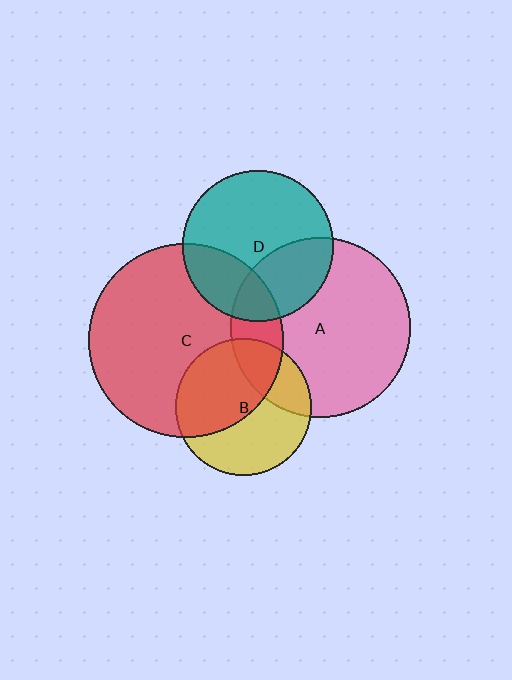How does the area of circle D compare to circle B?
Approximately 1.2 times.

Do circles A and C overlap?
Yes.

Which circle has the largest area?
Circle C (red).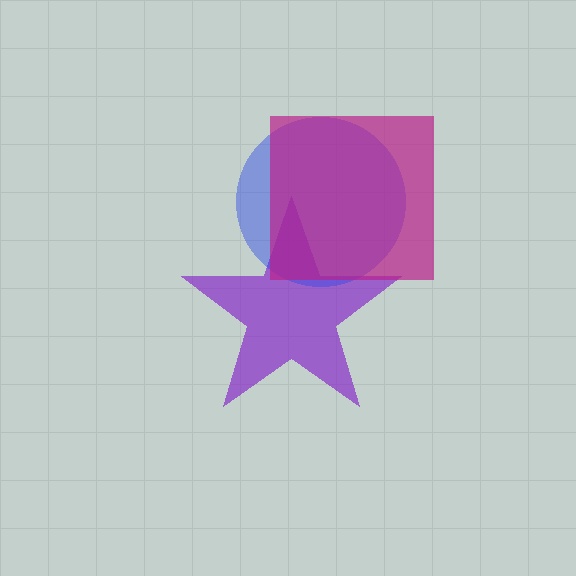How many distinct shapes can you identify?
There are 3 distinct shapes: a purple star, a blue circle, a magenta square.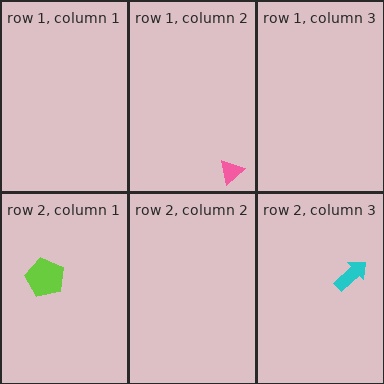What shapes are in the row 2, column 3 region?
The cyan arrow.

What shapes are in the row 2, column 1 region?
The lime pentagon.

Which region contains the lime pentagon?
The row 2, column 1 region.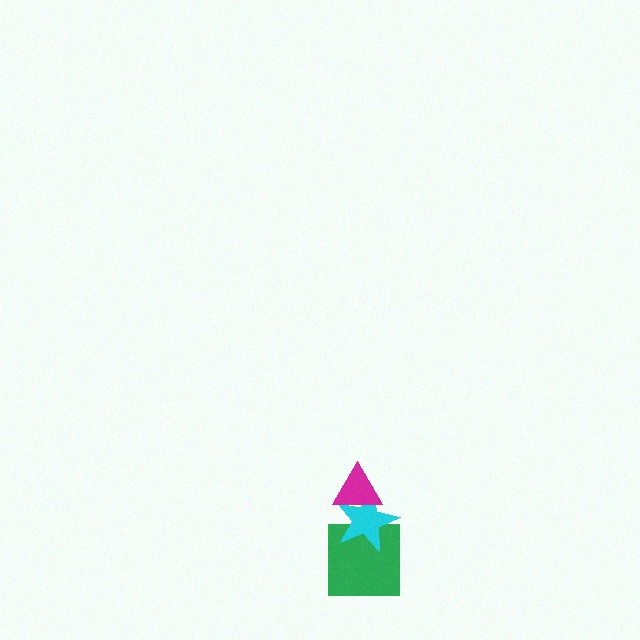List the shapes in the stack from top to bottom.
From top to bottom: the magenta triangle, the cyan star, the green square.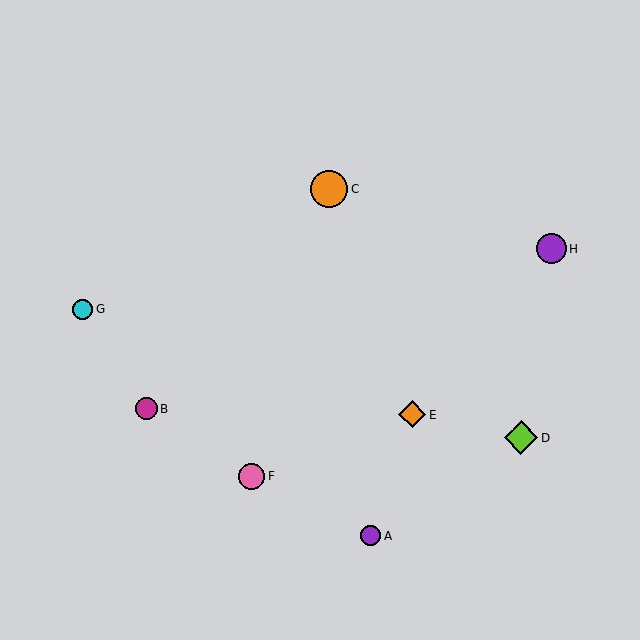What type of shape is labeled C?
Shape C is an orange circle.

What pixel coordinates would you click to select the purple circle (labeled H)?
Click at (552, 249) to select the purple circle H.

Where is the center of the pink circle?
The center of the pink circle is at (252, 476).